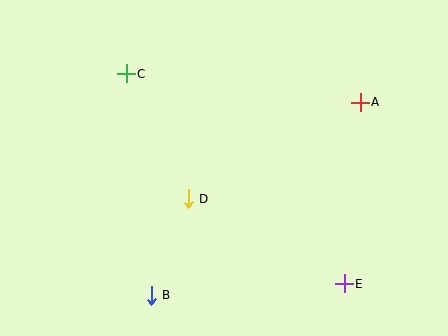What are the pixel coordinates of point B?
Point B is at (151, 295).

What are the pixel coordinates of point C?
Point C is at (126, 74).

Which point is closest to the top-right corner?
Point A is closest to the top-right corner.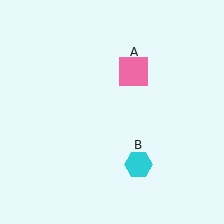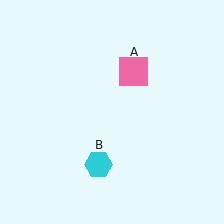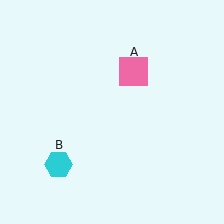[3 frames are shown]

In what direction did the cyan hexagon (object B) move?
The cyan hexagon (object B) moved left.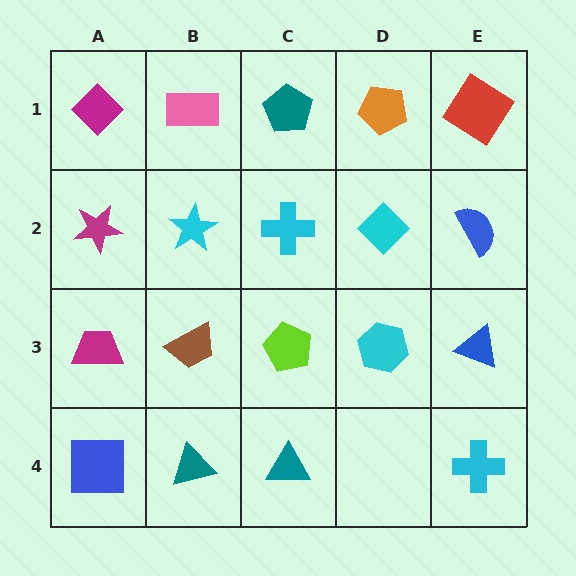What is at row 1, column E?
A red diamond.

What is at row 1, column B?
A pink rectangle.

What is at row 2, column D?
A cyan diamond.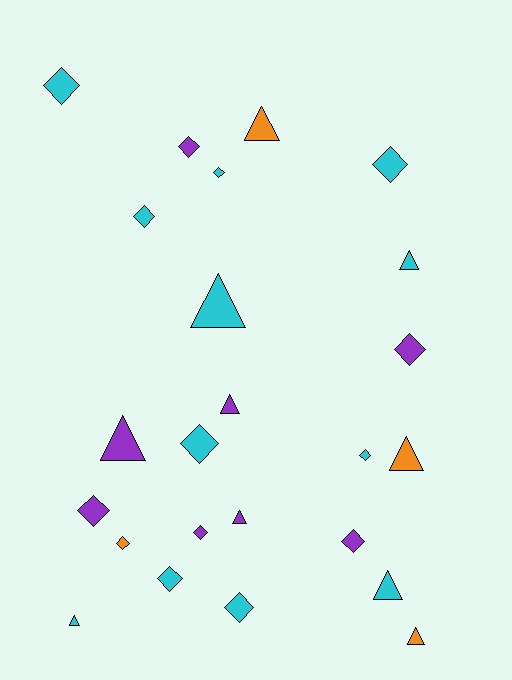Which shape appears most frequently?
Diamond, with 14 objects.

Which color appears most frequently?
Cyan, with 12 objects.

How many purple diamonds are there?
There are 5 purple diamonds.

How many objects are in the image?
There are 24 objects.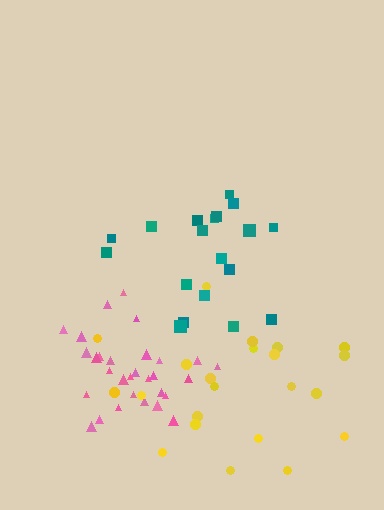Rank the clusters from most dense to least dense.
pink, teal, yellow.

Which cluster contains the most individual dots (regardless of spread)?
Pink (30).